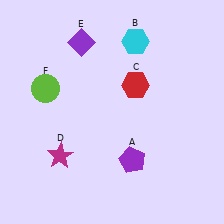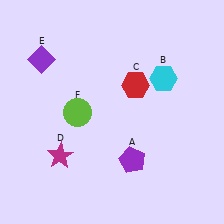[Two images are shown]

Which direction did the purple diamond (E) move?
The purple diamond (E) moved left.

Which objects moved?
The objects that moved are: the cyan hexagon (B), the purple diamond (E), the lime circle (F).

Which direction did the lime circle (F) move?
The lime circle (F) moved right.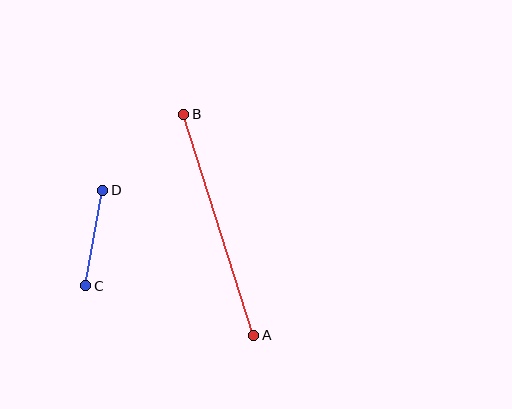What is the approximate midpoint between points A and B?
The midpoint is at approximately (219, 225) pixels.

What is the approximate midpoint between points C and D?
The midpoint is at approximately (94, 238) pixels.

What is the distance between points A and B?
The distance is approximately 232 pixels.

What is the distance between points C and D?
The distance is approximately 97 pixels.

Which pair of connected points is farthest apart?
Points A and B are farthest apart.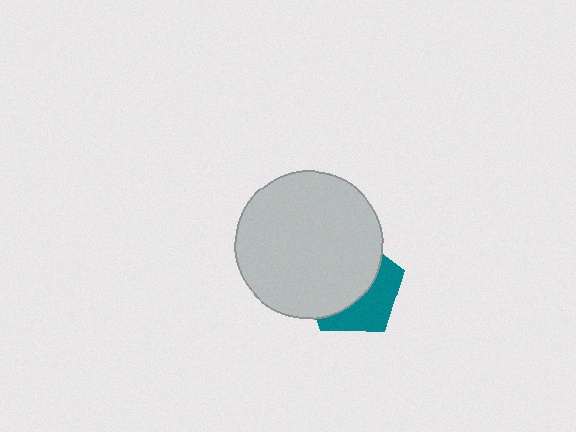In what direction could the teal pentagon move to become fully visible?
The teal pentagon could move toward the lower-right. That would shift it out from behind the light gray circle entirely.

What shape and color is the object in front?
The object in front is a light gray circle.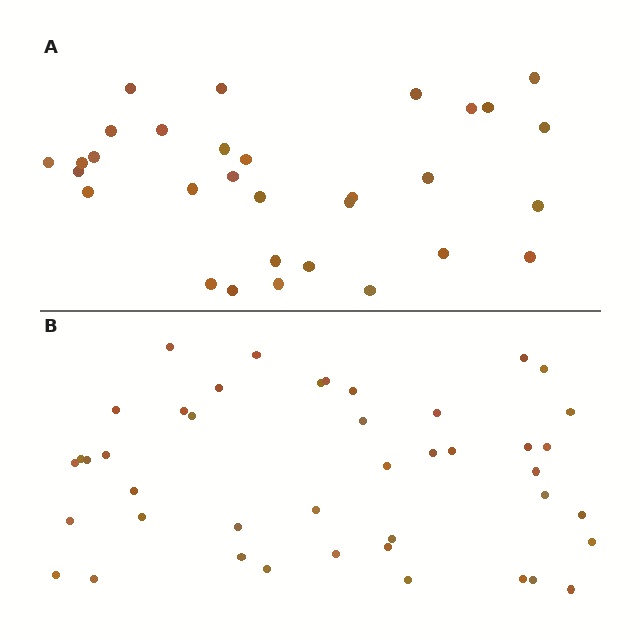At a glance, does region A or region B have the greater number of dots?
Region B (the bottom region) has more dots.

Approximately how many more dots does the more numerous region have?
Region B has roughly 12 or so more dots than region A.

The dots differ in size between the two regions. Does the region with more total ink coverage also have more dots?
No. Region A has more total ink coverage because its dots are larger, but region B actually contains more individual dots. Total area can be misleading — the number of items is what matters here.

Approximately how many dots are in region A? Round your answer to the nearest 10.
About 30 dots. (The exact count is 31, which rounds to 30.)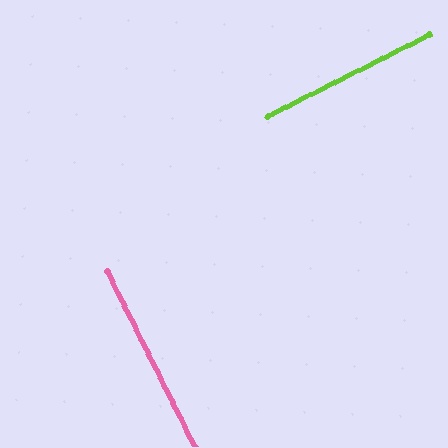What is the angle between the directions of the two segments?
Approximately 89 degrees.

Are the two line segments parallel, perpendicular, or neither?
Perpendicular — they meet at approximately 89°.